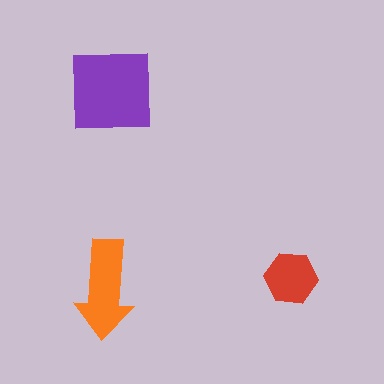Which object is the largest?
The purple square.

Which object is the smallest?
The red hexagon.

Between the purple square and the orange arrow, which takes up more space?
The purple square.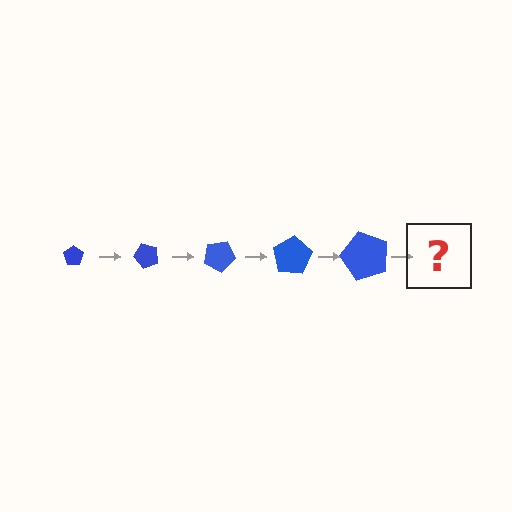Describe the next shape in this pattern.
It should be a pentagon, larger than the previous one and rotated 250 degrees from the start.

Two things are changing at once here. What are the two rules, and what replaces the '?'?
The two rules are that the pentagon grows larger each step and it rotates 50 degrees each step. The '?' should be a pentagon, larger than the previous one and rotated 250 degrees from the start.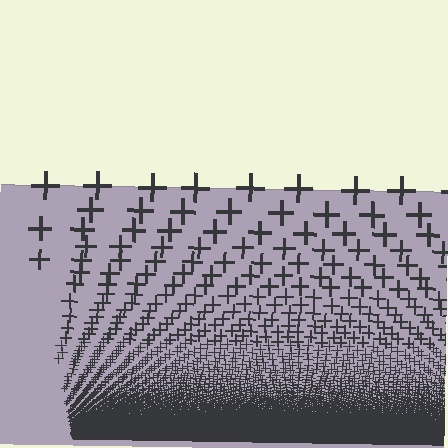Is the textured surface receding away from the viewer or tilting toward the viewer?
The surface appears to tilt toward the viewer. Texture elements get larger and sparser toward the top.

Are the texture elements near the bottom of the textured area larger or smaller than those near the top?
Smaller. The gradient is inverted — elements near the bottom are smaller and denser.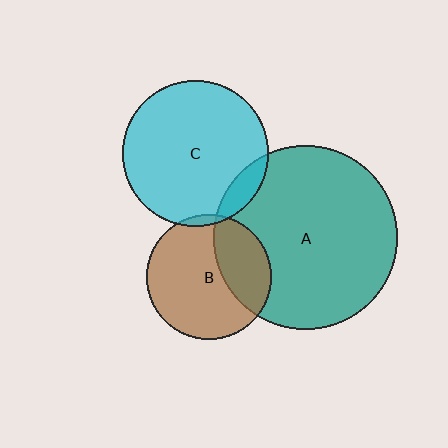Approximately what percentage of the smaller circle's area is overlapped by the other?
Approximately 5%.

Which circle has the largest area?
Circle A (teal).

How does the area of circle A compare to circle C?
Approximately 1.6 times.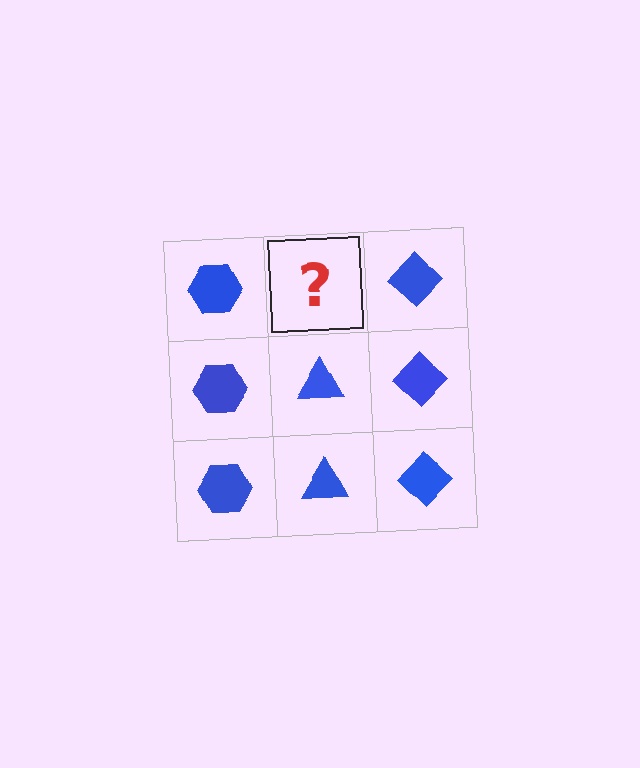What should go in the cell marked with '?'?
The missing cell should contain a blue triangle.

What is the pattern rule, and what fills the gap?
The rule is that each column has a consistent shape. The gap should be filled with a blue triangle.